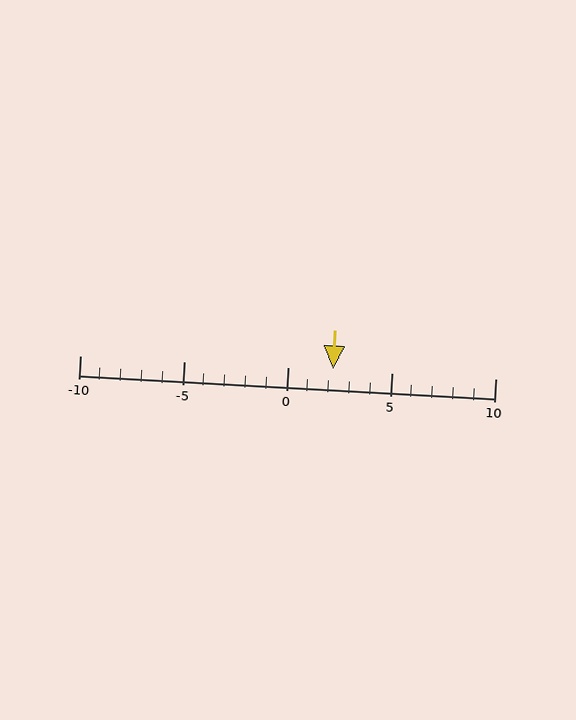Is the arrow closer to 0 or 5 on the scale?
The arrow is closer to 0.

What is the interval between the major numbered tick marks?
The major tick marks are spaced 5 units apart.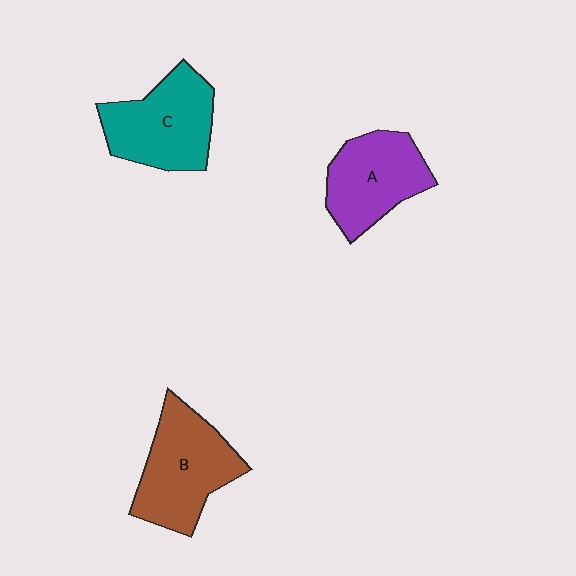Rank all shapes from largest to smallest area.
From largest to smallest: B (brown), C (teal), A (purple).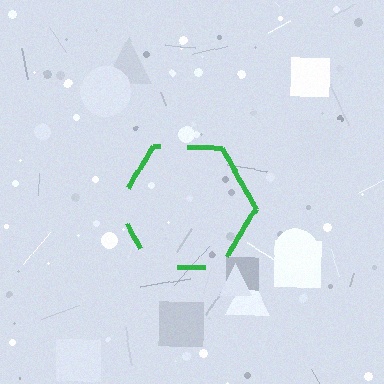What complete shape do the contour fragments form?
The contour fragments form a hexagon.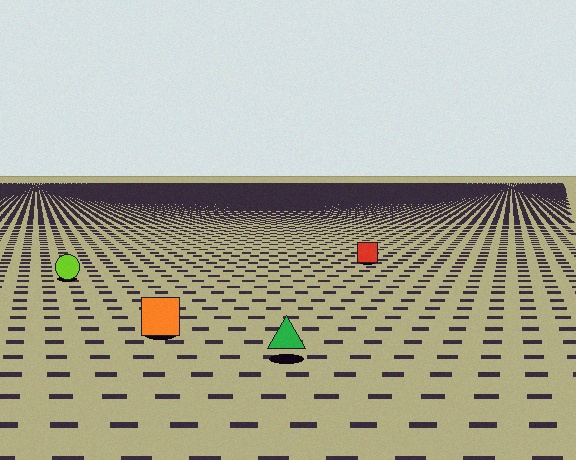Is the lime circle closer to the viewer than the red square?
Yes. The lime circle is closer — you can tell from the texture gradient: the ground texture is coarser near it.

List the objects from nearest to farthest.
From nearest to farthest: the green triangle, the orange square, the lime circle, the red square.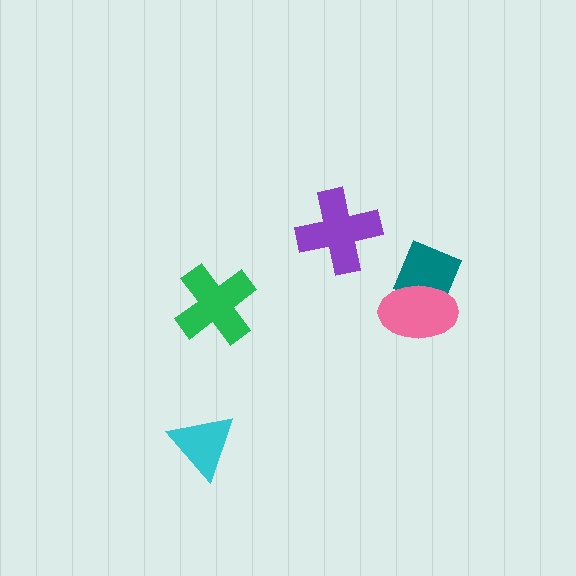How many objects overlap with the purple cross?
0 objects overlap with the purple cross.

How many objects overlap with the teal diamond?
1 object overlaps with the teal diamond.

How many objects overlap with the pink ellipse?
1 object overlaps with the pink ellipse.